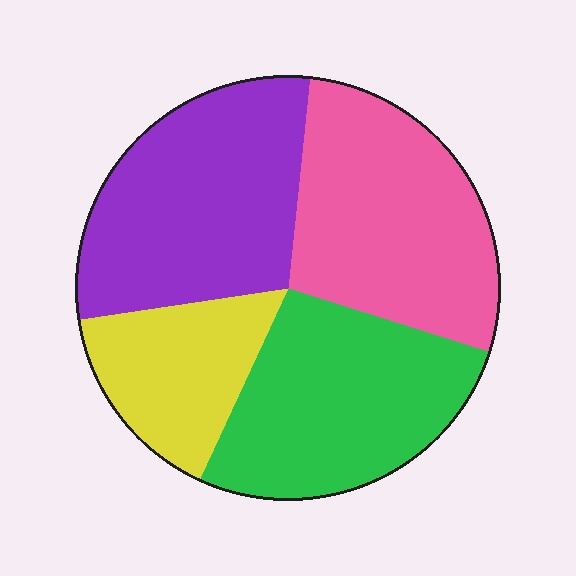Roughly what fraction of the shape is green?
Green covers around 25% of the shape.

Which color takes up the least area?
Yellow, at roughly 15%.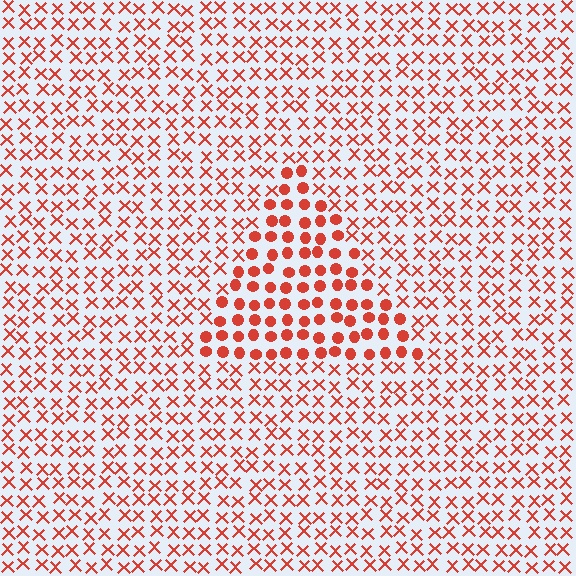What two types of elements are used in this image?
The image uses circles inside the triangle region and X marks outside it.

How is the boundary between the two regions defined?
The boundary is defined by a change in element shape: circles inside vs. X marks outside. All elements share the same color and spacing.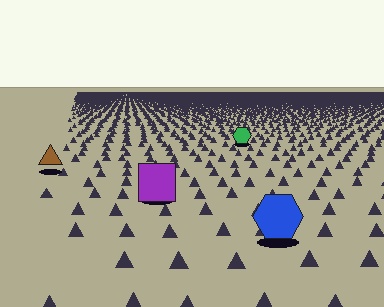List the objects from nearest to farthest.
From nearest to farthest: the blue hexagon, the purple square, the brown triangle, the green hexagon.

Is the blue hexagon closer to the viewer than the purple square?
Yes. The blue hexagon is closer — you can tell from the texture gradient: the ground texture is coarser near it.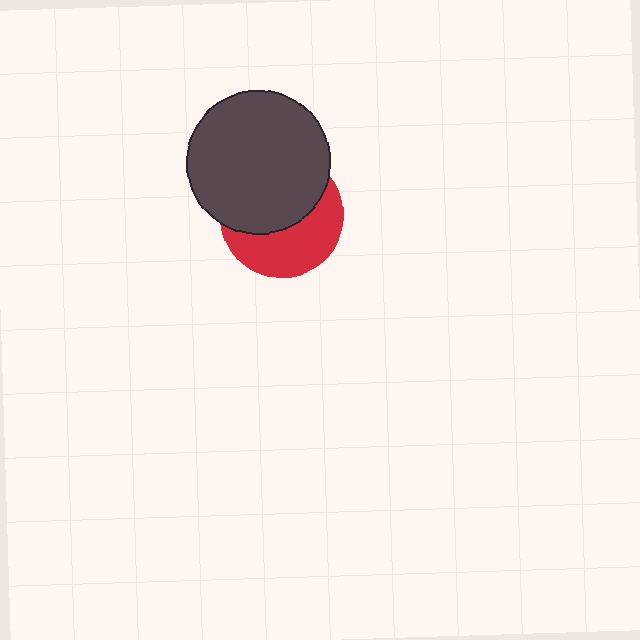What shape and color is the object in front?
The object in front is a dark gray circle.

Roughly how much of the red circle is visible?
About half of it is visible (roughly 46%).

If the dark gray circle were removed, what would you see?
You would see the complete red circle.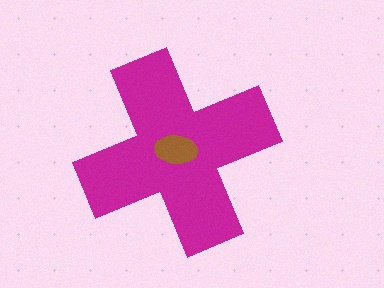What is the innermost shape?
The brown ellipse.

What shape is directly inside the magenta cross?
The brown ellipse.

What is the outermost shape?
The magenta cross.